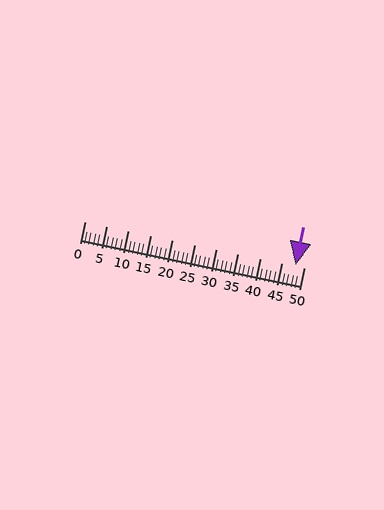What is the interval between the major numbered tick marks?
The major tick marks are spaced 5 units apart.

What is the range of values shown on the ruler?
The ruler shows values from 0 to 50.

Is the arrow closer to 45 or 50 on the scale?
The arrow is closer to 50.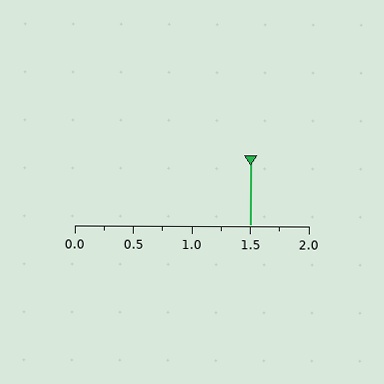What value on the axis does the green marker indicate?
The marker indicates approximately 1.5.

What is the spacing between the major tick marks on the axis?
The major ticks are spaced 0.5 apart.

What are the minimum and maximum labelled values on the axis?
The axis runs from 0.0 to 2.0.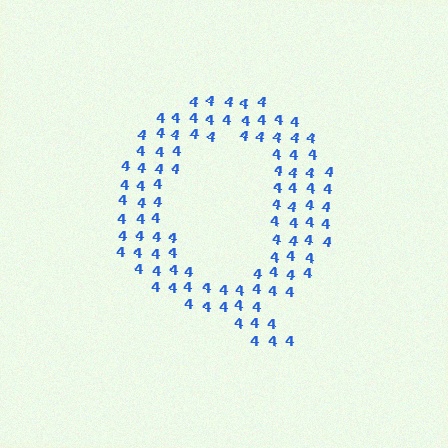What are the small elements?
The small elements are digit 4's.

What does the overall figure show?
The overall figure shows the letter Q.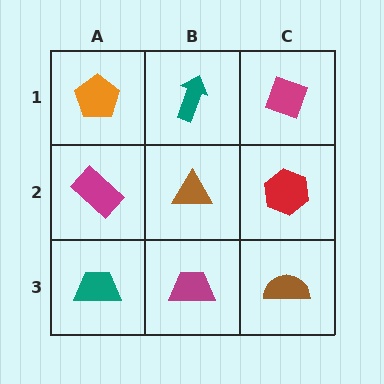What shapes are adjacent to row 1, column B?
A brown triangle (row 2, column B), an orange pentagon (row 1, column A), a magenta diamond (row 1, column C).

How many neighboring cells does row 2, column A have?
3.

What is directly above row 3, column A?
A magenta rectangle.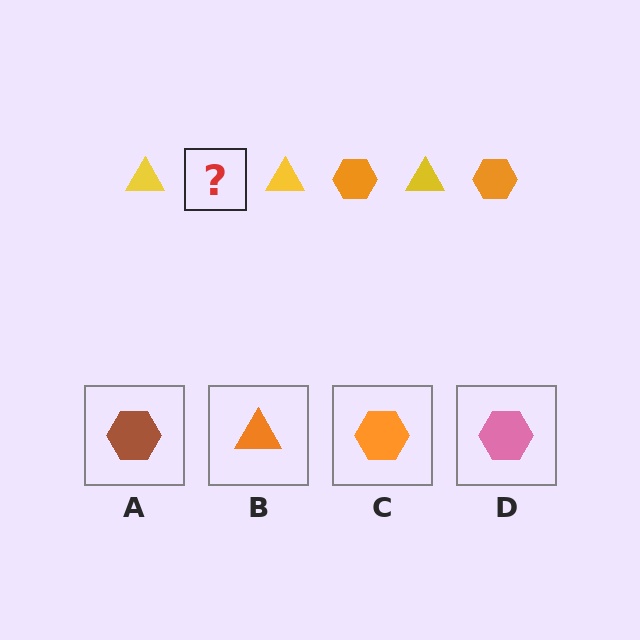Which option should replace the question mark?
Option C.